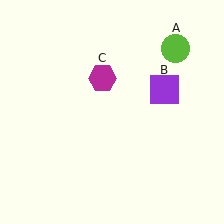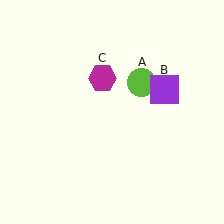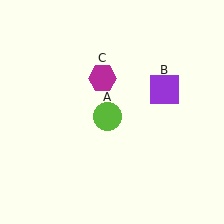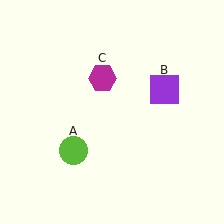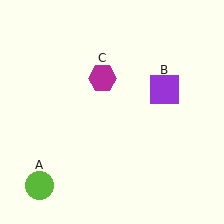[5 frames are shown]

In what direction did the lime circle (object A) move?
The lime circle (object A) moved down and to the left.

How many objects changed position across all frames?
1 object changed position: lime circle (object A).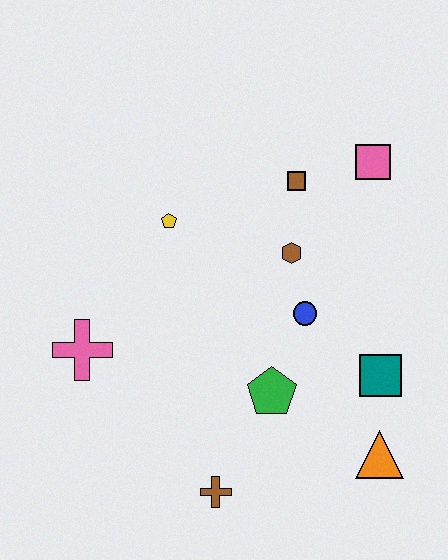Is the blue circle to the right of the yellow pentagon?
Yes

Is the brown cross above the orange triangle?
No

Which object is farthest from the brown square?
The brown cross is farthest from the brown square.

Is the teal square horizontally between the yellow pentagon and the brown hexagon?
No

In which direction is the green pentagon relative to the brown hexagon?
The green pentagon is below the brown hexagon.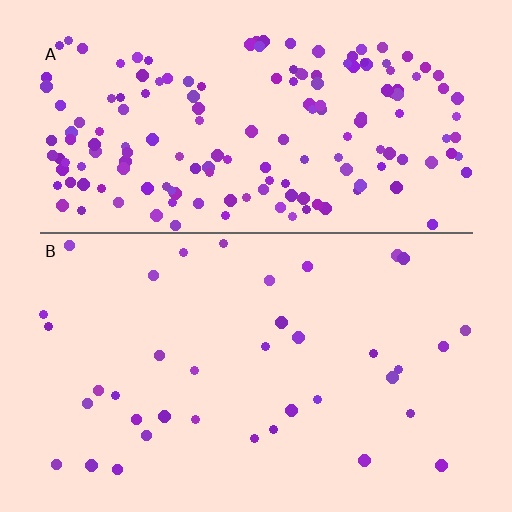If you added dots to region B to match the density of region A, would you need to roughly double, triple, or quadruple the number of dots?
Approximately quadruple.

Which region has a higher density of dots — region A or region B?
A (the top).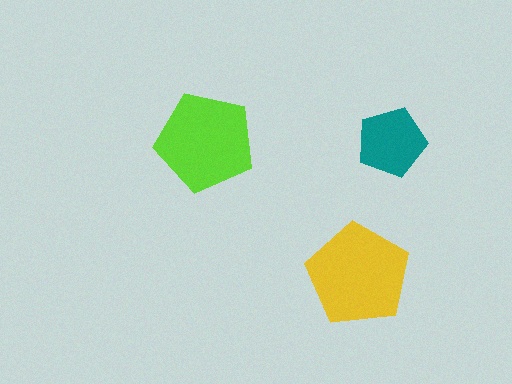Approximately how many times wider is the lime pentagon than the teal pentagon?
About 1.5 times wider.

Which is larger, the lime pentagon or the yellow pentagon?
The yellow one.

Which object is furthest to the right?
The teal pentagon is rightmost.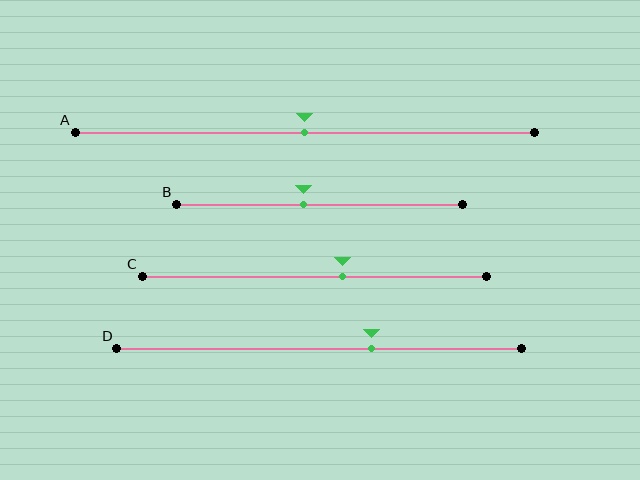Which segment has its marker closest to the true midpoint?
Segment A has its marker closest to the true midpoint.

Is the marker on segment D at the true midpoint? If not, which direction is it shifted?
No, the marker on segment D is shifted to the right by about 13% of the segment length.